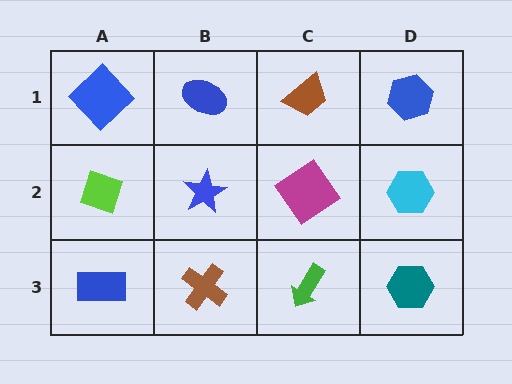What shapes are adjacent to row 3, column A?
A lime diamond (row 2, column A), a brown cross (row 3, column B).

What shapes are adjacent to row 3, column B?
A blue star (row 2, column B), a blue rectangle (row 3, column A), a green arrow (row 3, column C).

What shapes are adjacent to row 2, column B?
A blue ellipse (row 1, column B), a brown cross (row 3, column B), a lime diamond (row 2, column A), a magenta diamond (row 2, column C).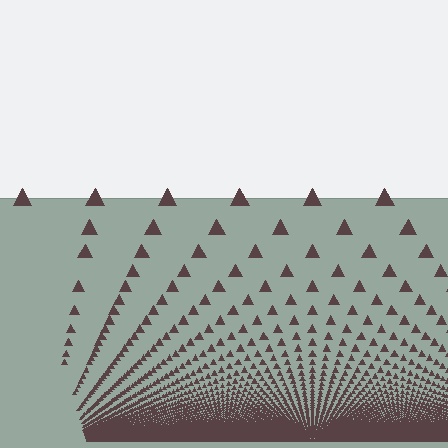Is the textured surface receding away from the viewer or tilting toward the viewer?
The surface appears to tilt toward the viewer. Texture elements get larger and sparser toward the top.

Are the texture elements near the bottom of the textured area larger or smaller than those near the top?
Smaller. The gradient is inverted — elements near the bottom are smaller and denser.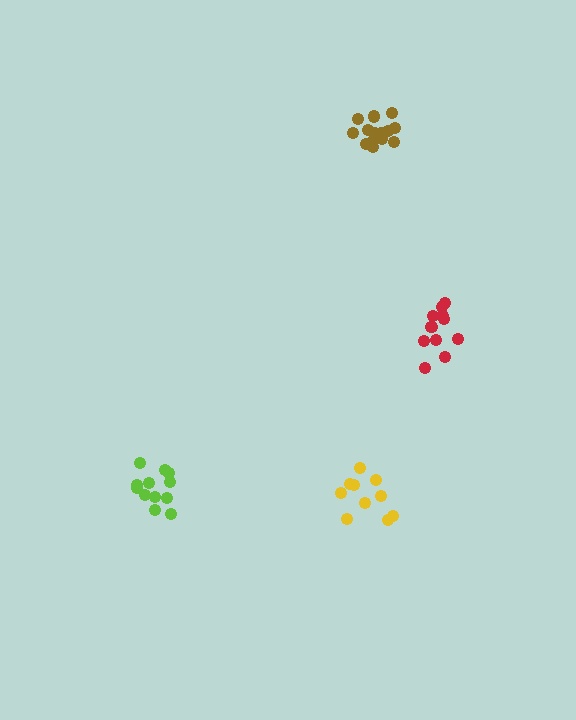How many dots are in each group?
Group 1: 10 dots, Group 2: 14 dots, Group 3: 11 dots, Group 4: 12 dots (47 total).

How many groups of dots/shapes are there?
There are 4 groups.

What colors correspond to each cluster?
The clusters are colored: yellow, brown, red, lime.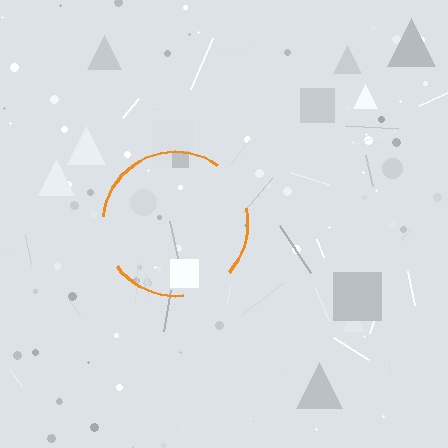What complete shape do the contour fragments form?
The contour fragments form a circle.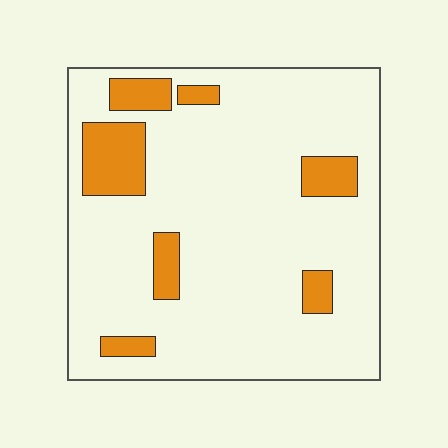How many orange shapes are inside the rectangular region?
7.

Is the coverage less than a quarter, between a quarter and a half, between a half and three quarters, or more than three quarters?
Less than a quarter.